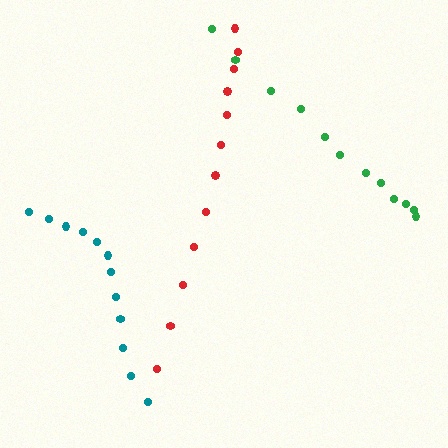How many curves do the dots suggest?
There are 3 distinct paths.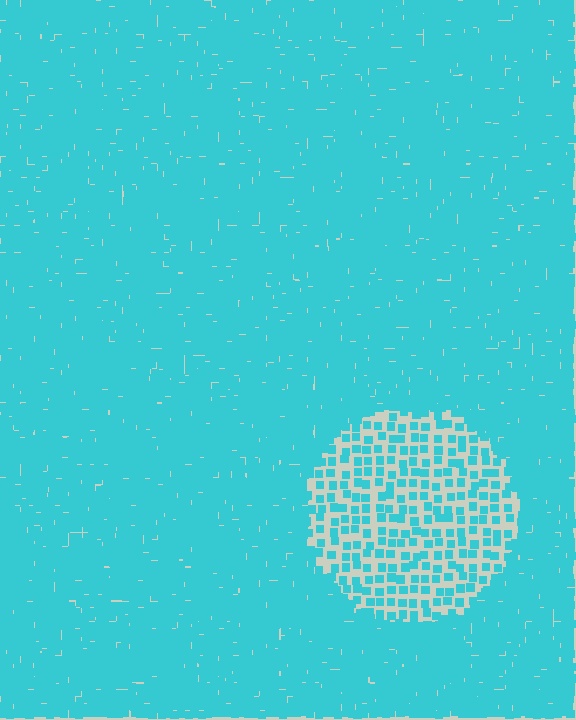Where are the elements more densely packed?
The elements are more densely packed outside the circle boundary.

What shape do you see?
I see a circle.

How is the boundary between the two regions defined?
The boundary is defined by a change in element density (approximately 2.9x ratio). All elements are the same color, size, and shape.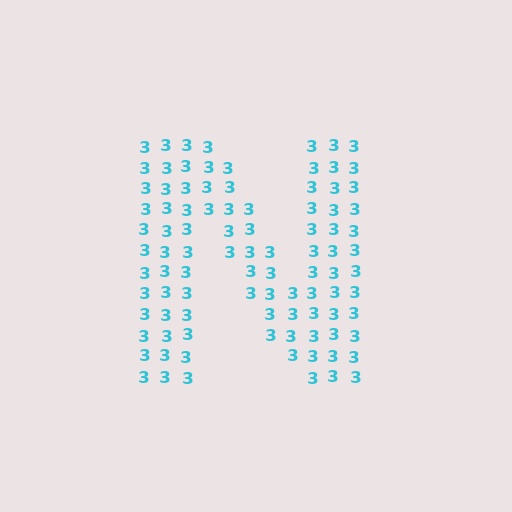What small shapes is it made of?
It is made of small digit 3's.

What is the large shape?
The large shape is the letter N.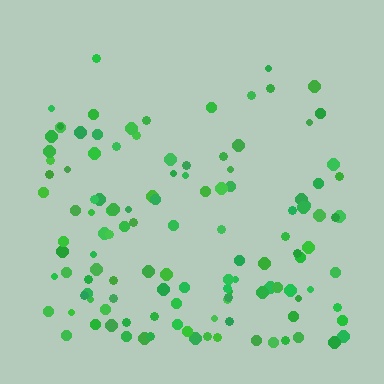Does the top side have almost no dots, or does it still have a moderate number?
Still a moderate number, just noticeably fewer than the bottom.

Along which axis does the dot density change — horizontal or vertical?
Vertical.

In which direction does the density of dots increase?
From top to bottom, with the bottom side densest.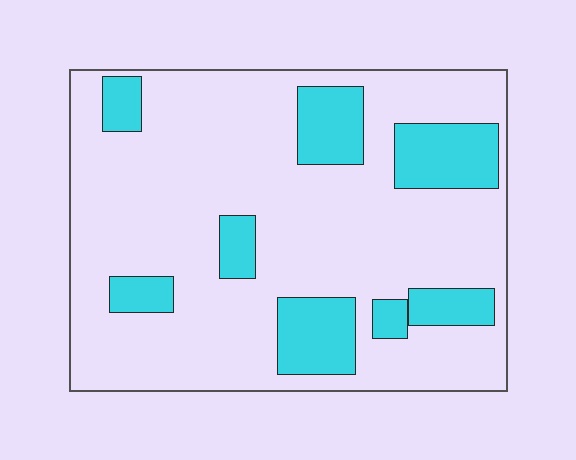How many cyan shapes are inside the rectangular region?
8.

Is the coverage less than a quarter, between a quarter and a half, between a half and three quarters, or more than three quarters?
Less than a quarter.